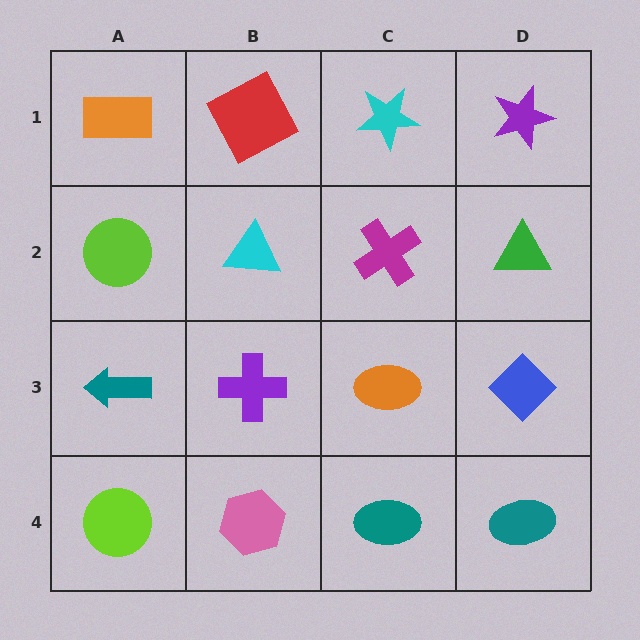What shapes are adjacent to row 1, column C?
A magenta cross (row 2, column C), a red square (row 1, column B), a purple star (row 1, column D).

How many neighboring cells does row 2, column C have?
4.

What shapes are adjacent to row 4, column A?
A teal arrow (row 3, column A), a pink hexagon (row 4, column B).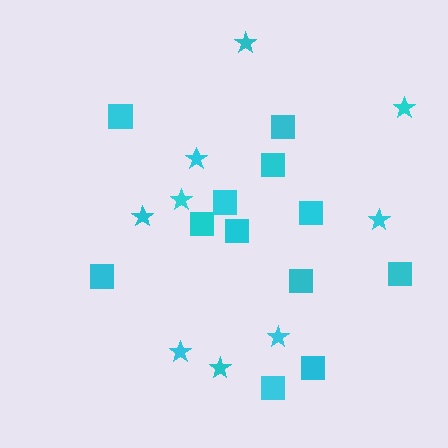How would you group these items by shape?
There are 2 groups: one group of squares (12) and one group of stars (9).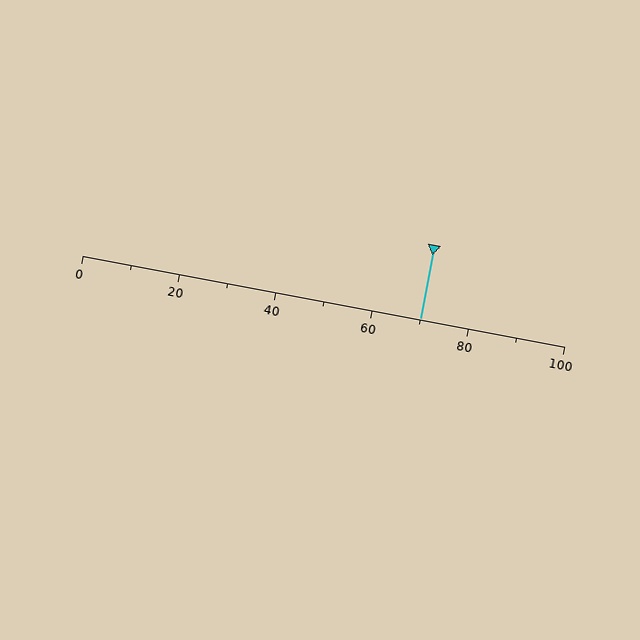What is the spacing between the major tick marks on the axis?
The major ticks are spaced 20 apart.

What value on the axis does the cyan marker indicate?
The marker indicates approximately 70.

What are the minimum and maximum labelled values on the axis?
The axis runs from 0 to 100.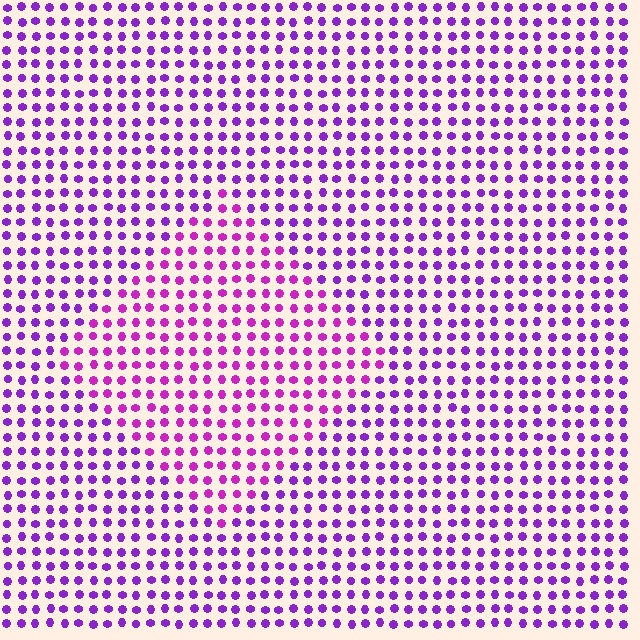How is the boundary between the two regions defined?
The boundary is defined purely by a slight shift in hue (about 27 degrees). Spacing, size, and orientation are identical on both sides.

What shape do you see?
I see a diamond.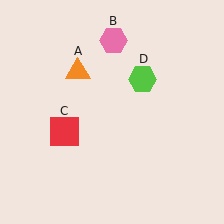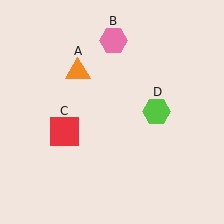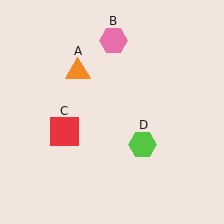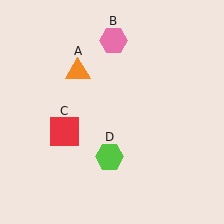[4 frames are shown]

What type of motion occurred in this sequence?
The lime hexagon (object D) rotated clockwise around the center of the scene.